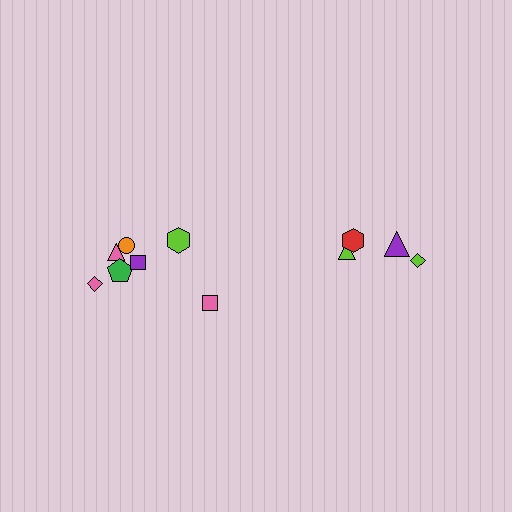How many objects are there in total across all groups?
There are 11 objects.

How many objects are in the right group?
There are 4 objects.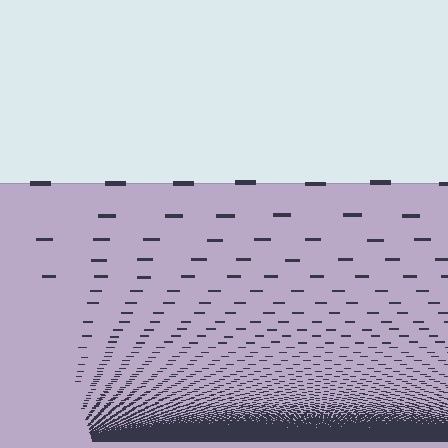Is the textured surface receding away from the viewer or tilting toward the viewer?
The surface appears to tilt toward the viewer. Texture elements get larger and sparser toward the top.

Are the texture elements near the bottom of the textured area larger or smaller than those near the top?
Smaller. The gradient is inverted — elements near the bottom are smaller and denser.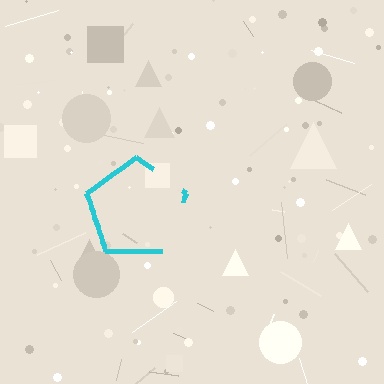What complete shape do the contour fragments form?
The contour fragments form a pentagon.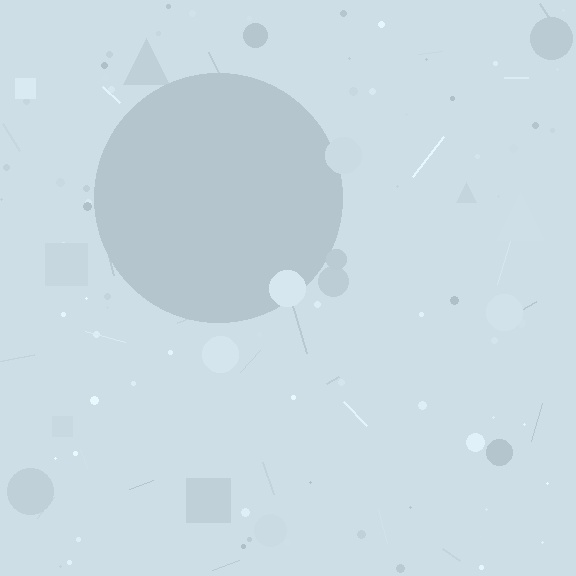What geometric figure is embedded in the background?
A circle is embedded in the background.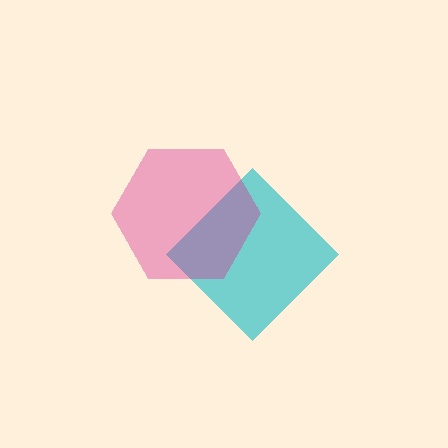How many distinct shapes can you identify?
There are 2 distinct shapes: a cyan diamond, a magenta hexagon.